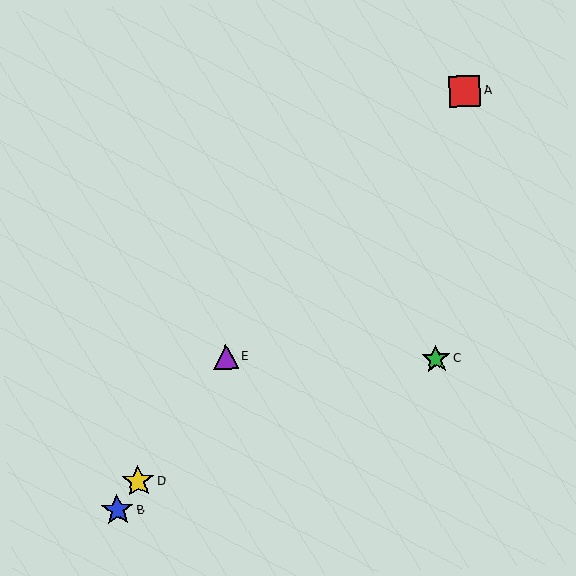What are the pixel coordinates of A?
Object A is at (465, 91).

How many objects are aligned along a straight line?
3 objects (B, D, E) are aligned along a straight line.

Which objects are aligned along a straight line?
Objects B, D, E are aligned along a straight line.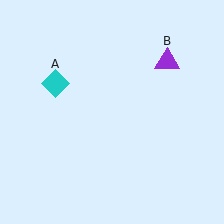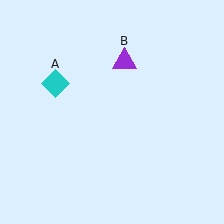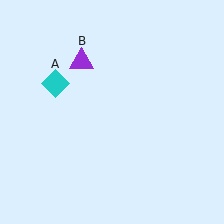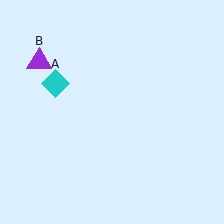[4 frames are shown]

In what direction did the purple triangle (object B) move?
The purple triangle (object B) moved left.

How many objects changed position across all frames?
1 object changed position: purple triangle (object B).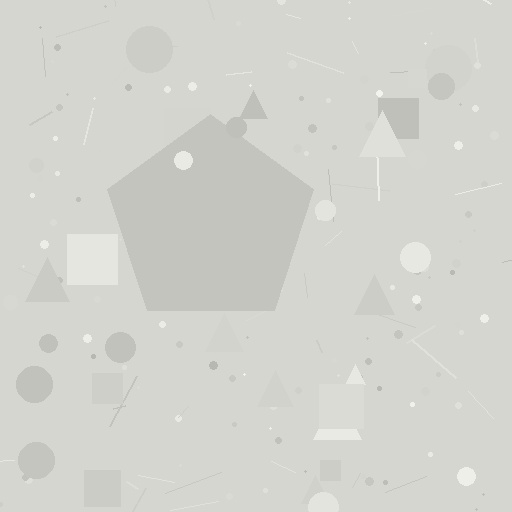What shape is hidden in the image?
A pentagon is hidden in the image.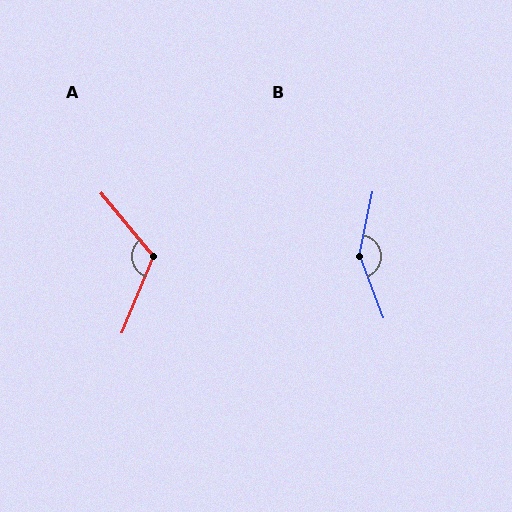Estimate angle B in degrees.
Approximately 147 degrees.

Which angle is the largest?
B, at approximately 147 degrees.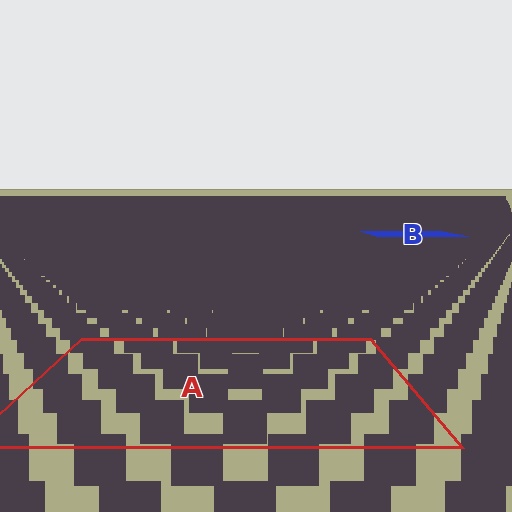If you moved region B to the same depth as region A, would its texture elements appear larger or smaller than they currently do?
They would appear larger. At a closer depth, the same texture elements are projected at a bigger on-screen size.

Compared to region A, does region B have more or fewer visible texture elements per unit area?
Region B has more texture elements per unit area — they are packed more densely because it is farther away.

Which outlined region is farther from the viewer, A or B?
Region B is farther from the viewer — the texture elements inside it appear smaller and more densely packed.